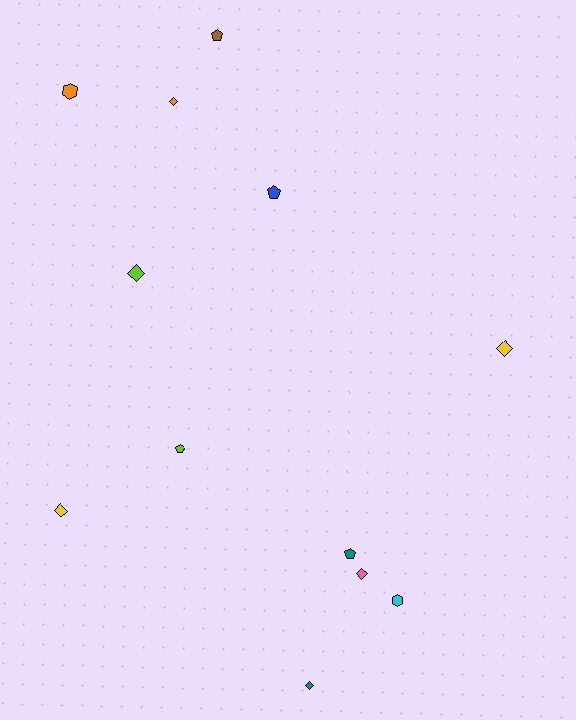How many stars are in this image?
There are no stars.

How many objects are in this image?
There are 12 objects.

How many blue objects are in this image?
There is 1 blue object.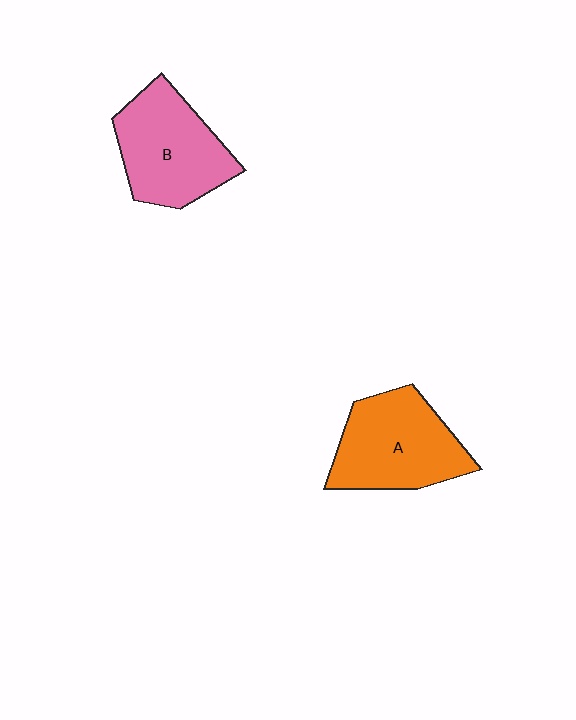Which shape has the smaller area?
Shape B (pink).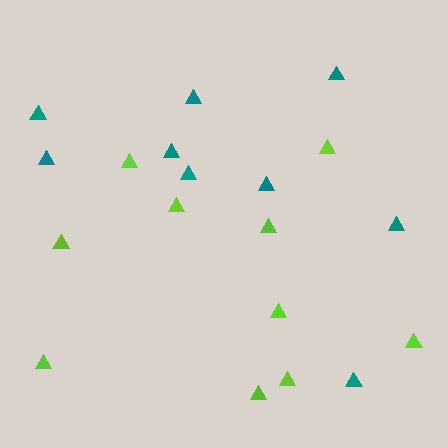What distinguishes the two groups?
There are 2 groups: one group of teal triangles (9) and one group of lime triangles (10).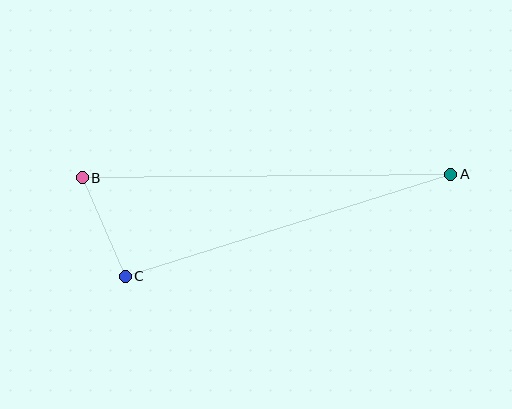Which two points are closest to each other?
Points B and C are closest to each other.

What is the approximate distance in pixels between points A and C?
The distance between A and C is approximately 341 pixels.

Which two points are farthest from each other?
Points A and B are farthest from each other.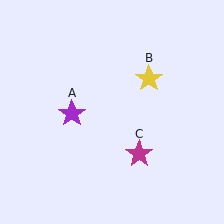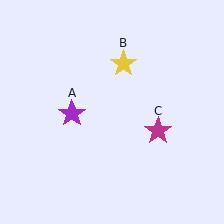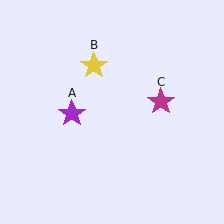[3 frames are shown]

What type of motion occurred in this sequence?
The yellow star (object B), magenta star (object C) rotated counterclockwise around the center of the scene.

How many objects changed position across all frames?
2 objects changed position: yellow star (object B), magenta star (object C).